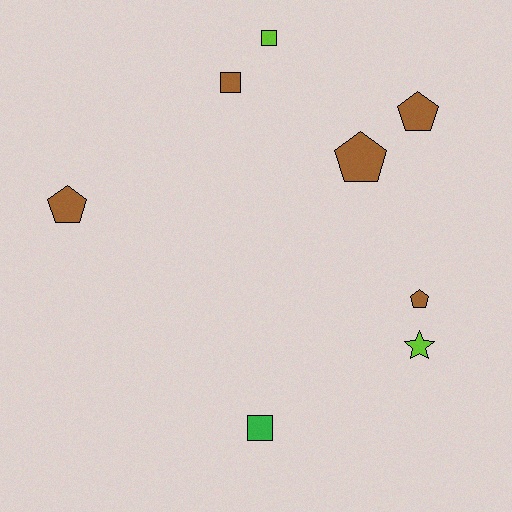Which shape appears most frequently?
Pentagon, with 4 objects.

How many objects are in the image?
There are 8 objects.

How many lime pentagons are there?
There are no lime pentagons.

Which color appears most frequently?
Brown, with 5 objects.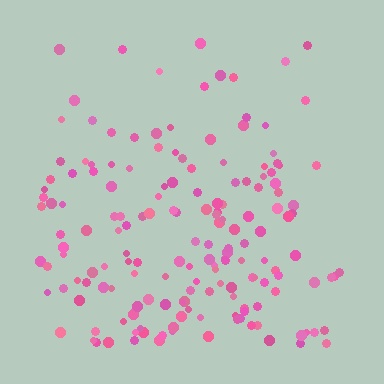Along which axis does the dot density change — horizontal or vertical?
Vertical.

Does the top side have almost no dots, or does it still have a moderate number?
Still a moderate number, just noticeably fewer than the bottom.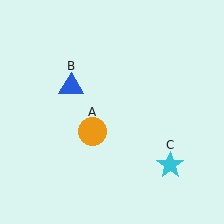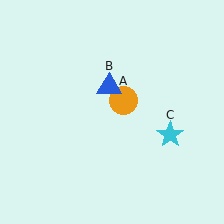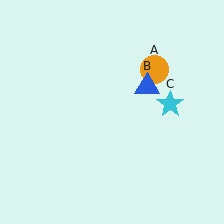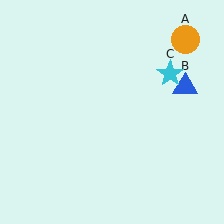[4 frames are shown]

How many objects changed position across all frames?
3 objects changed position: orange circle (object A), blue triangle (object B), cyan star (object C).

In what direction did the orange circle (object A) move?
The orange circle (object A) moved up and to the right.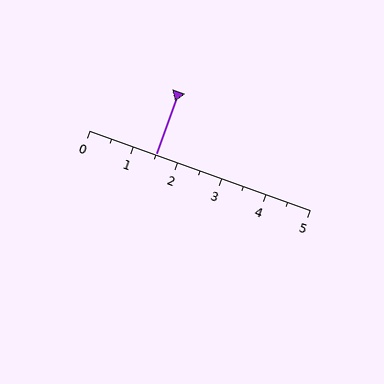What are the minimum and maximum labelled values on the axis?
The axis runs from 0 to 5.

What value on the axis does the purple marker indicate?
The marker indicates approximately 1.5.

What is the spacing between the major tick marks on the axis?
The major ticks are spaced 1 apart.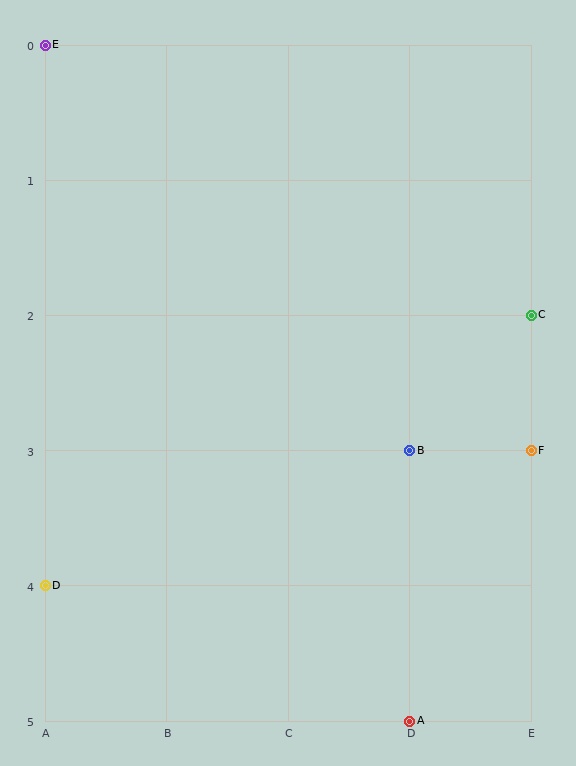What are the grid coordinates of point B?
Point B is at grid coordinates (D, 3).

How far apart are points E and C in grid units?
Points E and C are 4 columns and 2 rows apart (about 4.5 grid units diagonally).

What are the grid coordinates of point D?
Point D is at grid coordinates (A, 4).